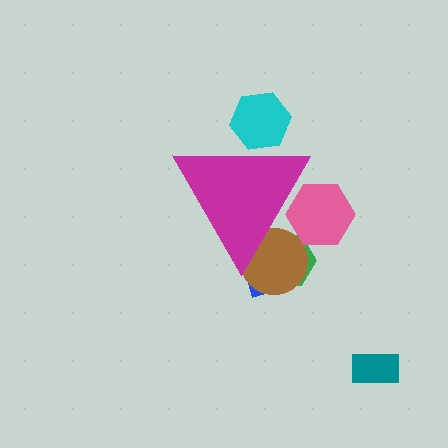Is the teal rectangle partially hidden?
No, the teal rectangle is fully visible.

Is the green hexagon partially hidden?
Yes, the green hexagon is partially hidden behind the magenta triangle.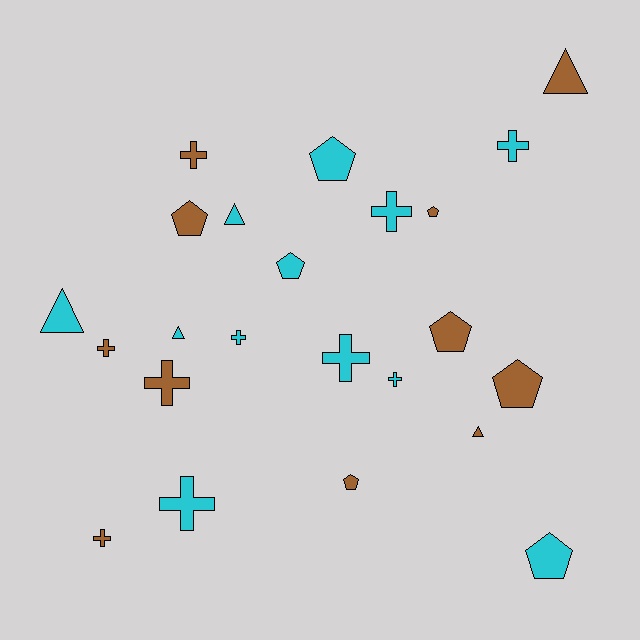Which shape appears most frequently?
Cross, with 10 objects.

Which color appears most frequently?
Cyan, with 12 objects.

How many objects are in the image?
There are 23 objects.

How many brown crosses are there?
There are 4 brown crosses.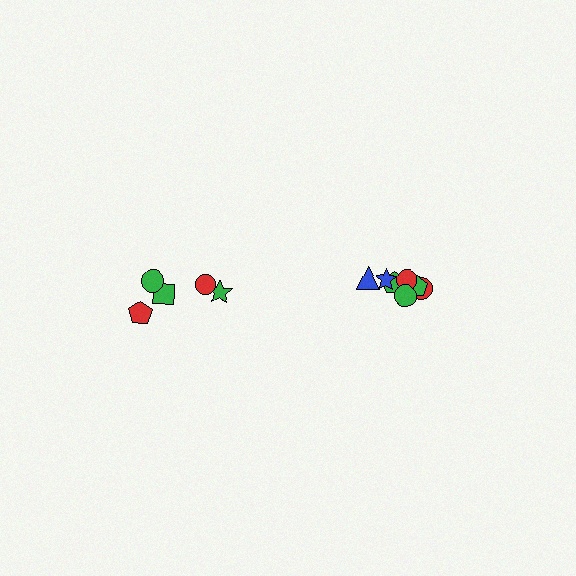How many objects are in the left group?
There are 5 objects.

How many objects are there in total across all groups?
There are 12 objects.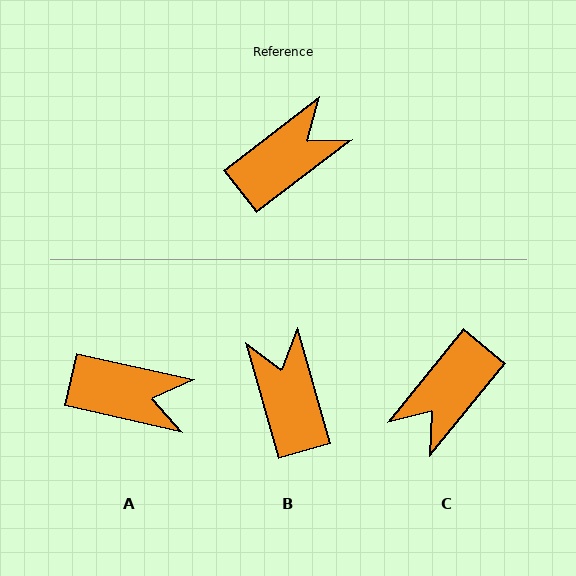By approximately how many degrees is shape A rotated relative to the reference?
Approximately 50 degrees clockwise.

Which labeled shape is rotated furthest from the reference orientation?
C, about 167 degrees away.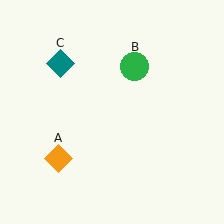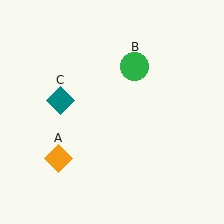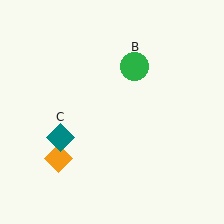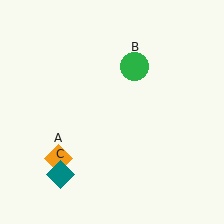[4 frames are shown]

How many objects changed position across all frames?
1 object changed position: teal diamond (object C).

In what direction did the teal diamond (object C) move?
The teal diamond (object C) moved down.